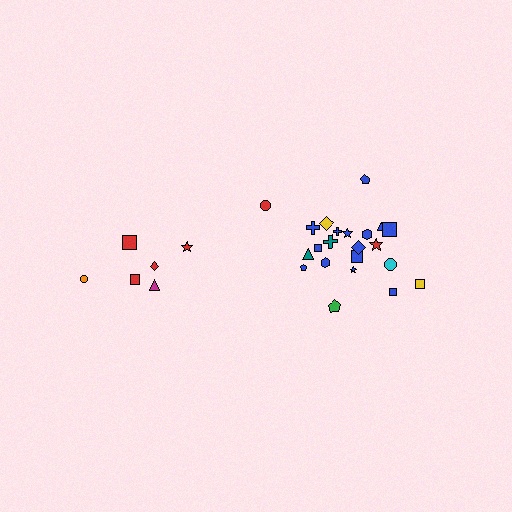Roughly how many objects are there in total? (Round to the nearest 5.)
Roughly 30 objects in total.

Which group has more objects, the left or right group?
The right group.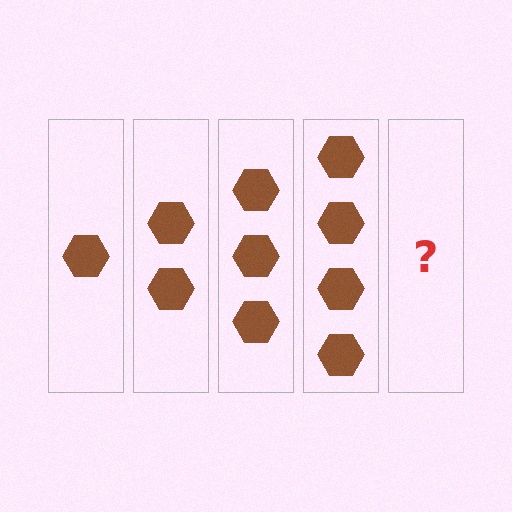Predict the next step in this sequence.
The next step is 5 hexagons.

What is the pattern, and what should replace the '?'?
The pattern is that each step adds one more hexagon. The '?' should be 5 hexagons.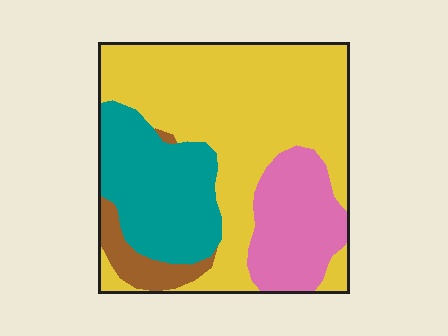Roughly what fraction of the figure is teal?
Teal takes up about one quarter (1/4) of the figure.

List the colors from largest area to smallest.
From largest to smallest: yellow, teal, pink, brown.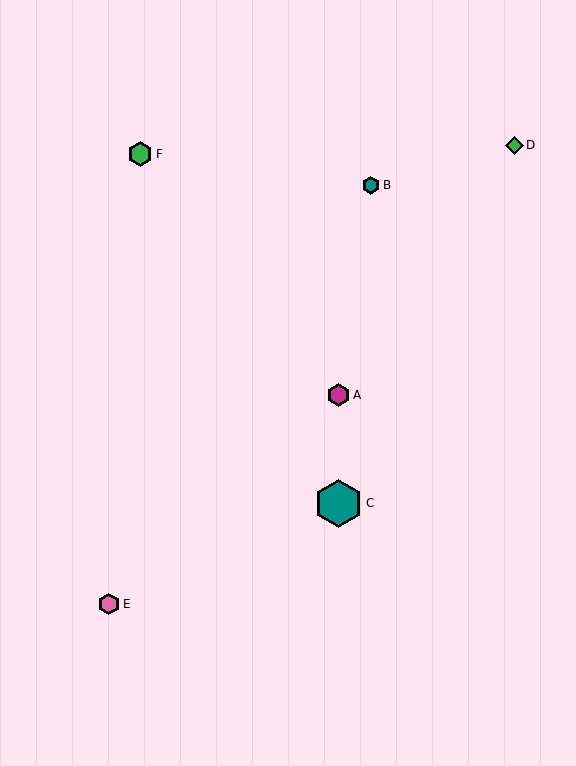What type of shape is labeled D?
Shape D is a green diamond.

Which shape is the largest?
The teal hexagon (labeled C) is the largest.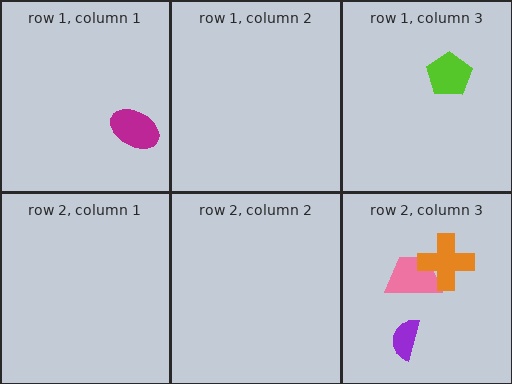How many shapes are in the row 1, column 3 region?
1.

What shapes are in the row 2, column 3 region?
The pink trapezoid, the orange cross, the purple semicircle.